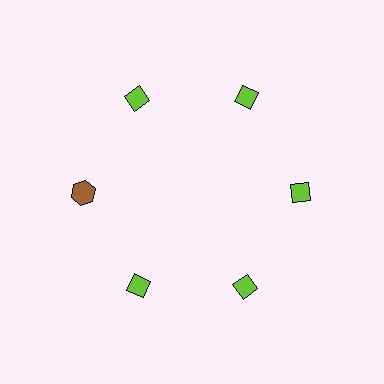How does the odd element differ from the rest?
It differs in both color (brown instead of lime) and shape (hexagon instead of diamond).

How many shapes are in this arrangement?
There are 6 shapes arranged in a ring pattern.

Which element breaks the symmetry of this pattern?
The brown hexagon at roughly the 9 o'clock position breaks the symmetry. All other shapes are lime diamonds.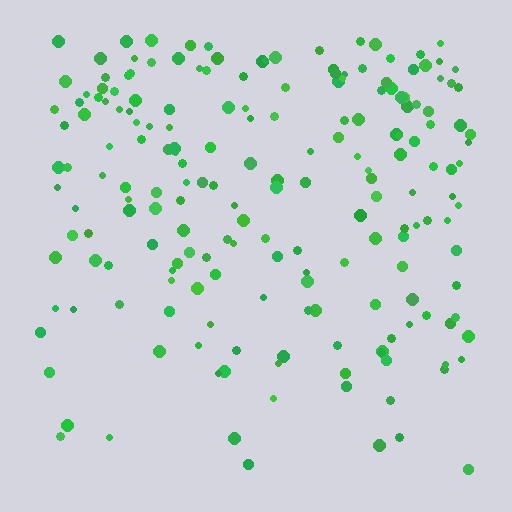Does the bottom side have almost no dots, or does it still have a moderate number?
Still a moderate number, just noticeably fewer than the top.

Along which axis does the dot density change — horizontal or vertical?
Vertical.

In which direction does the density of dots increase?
From bottom to top, with the top side densest.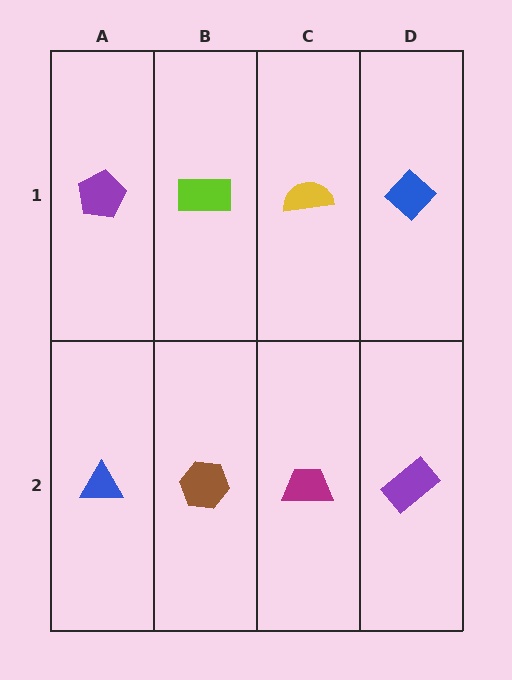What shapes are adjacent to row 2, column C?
A yellow semicircle (row 1, column C), a brown hexagon (row 2, column B), a purple rectangle (row 2, column D).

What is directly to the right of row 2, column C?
A purple rectangle.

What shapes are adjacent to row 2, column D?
A blue diamond (row 1, column D), a magenta trapezoid (row 2, column C).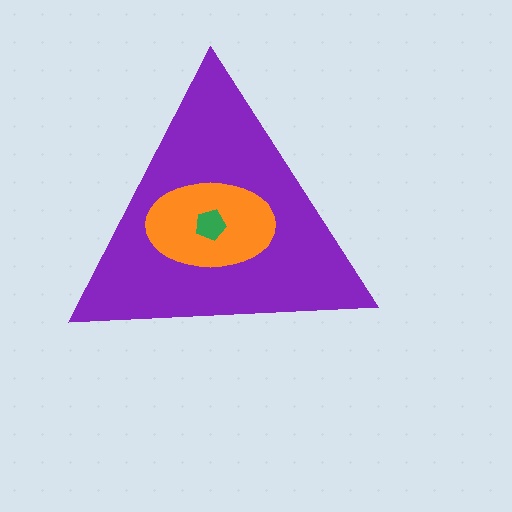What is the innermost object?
The green pentagon.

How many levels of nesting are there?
3.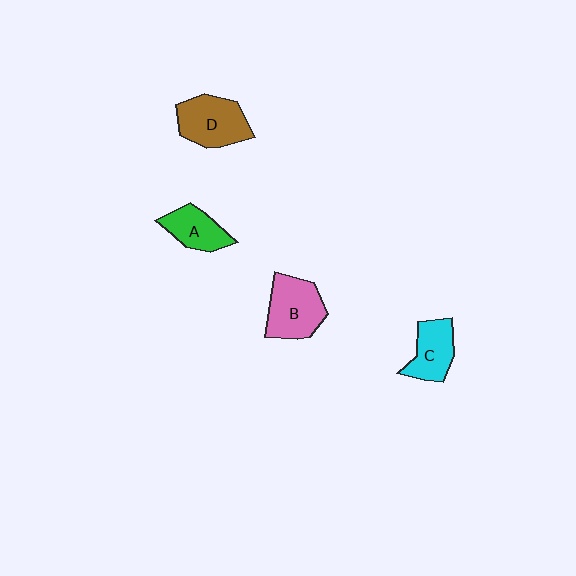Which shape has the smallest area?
Shape A (green).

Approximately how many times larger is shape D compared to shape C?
Approximately 1.3 times.